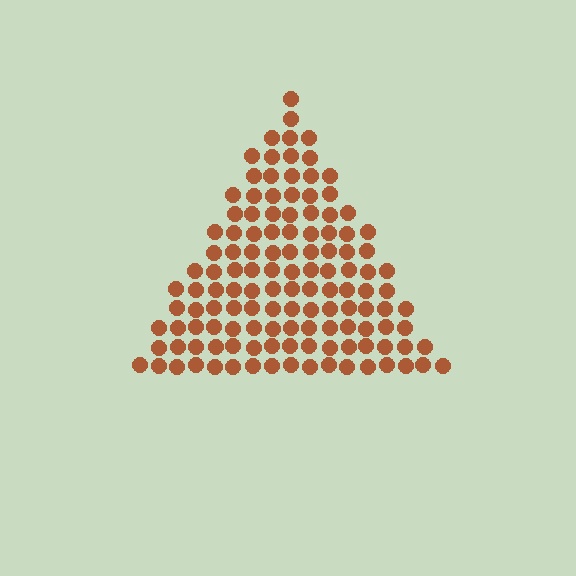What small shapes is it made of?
It is made of small circles.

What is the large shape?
The large shape is a triangle.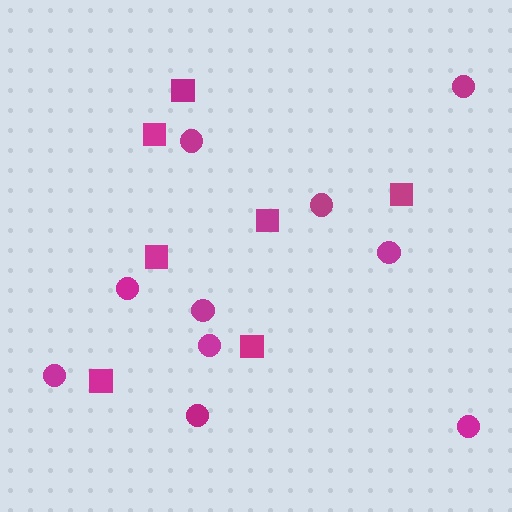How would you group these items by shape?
There are 2 groups: one group of squares (7) and one group of circles (10).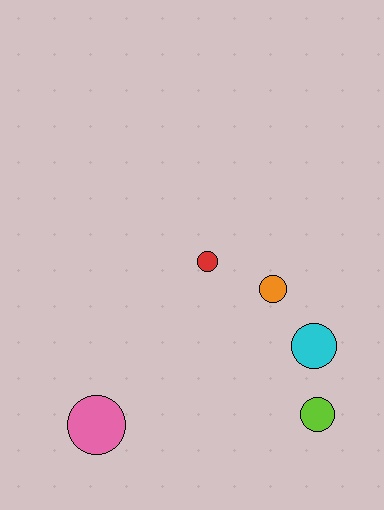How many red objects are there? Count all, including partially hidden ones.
There is 1 red object.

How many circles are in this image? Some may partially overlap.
There are 5 circles.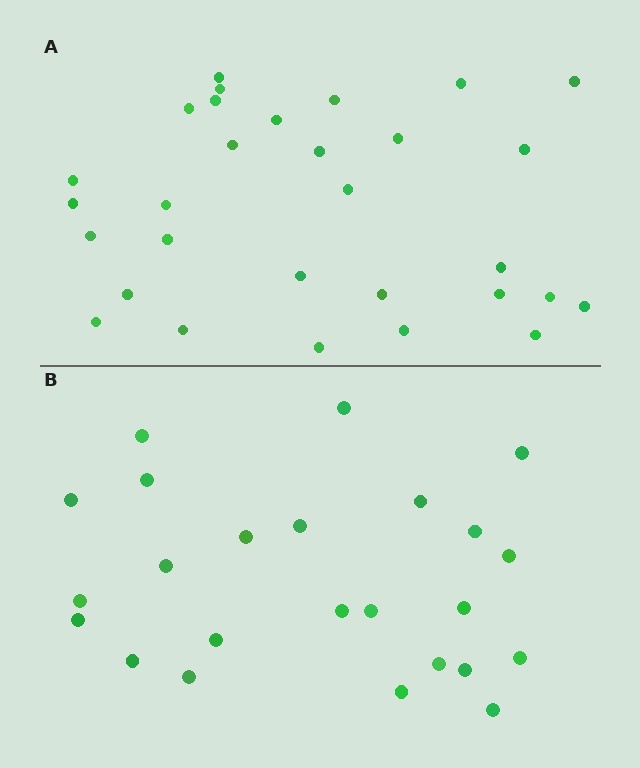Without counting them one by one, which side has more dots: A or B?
Region A (the top region) has more dots.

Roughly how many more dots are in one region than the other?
Region A has about 6 more dots than region B.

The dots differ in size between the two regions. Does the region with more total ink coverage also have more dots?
No. Region B has more total ink coverage because its dots are larger, but region A actually contains more individual dots. Total area can be misleading — the number of items is what matters here.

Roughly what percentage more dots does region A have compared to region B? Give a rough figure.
About 25% more.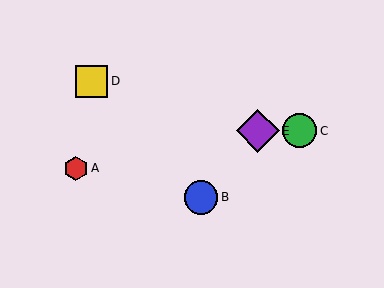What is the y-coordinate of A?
Object A is at y≈168.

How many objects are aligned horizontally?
2 objects (C, E) are aligned horizontally.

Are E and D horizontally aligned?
No, E is at y≈131 and D is at y≈81.